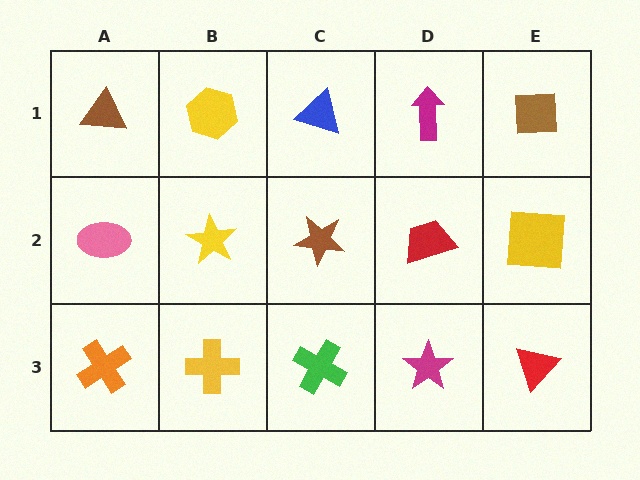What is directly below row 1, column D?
A red trapezoid.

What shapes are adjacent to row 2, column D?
A magenta arrow (row 1, column D), a magenta star (row 3, column D), a brown star (row 2, column C), a yellow square (row 2, column E).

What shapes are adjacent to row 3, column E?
A yellow square (row 2, column E), a magenta star (row 3, column D).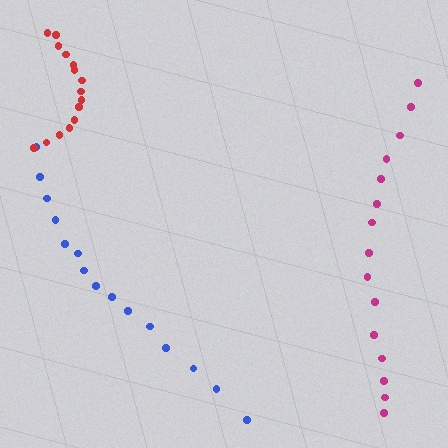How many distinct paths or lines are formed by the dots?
There are 3 distinct paths.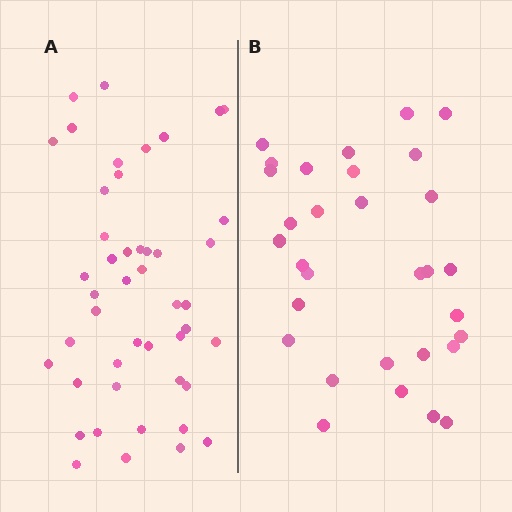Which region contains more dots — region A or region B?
Region A (the left region) has more dots.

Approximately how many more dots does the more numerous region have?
Region A has approximately 15 more dots than region B.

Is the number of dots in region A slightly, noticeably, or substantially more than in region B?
Region A has substantially more. The ratio is roughly 1.5 to 1.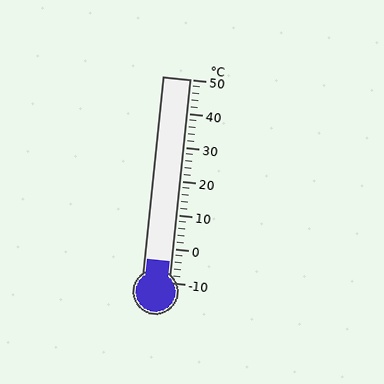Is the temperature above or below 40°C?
The temperature is below 40°C.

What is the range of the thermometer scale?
The thermometer scale ranges from -10°C to 50°C.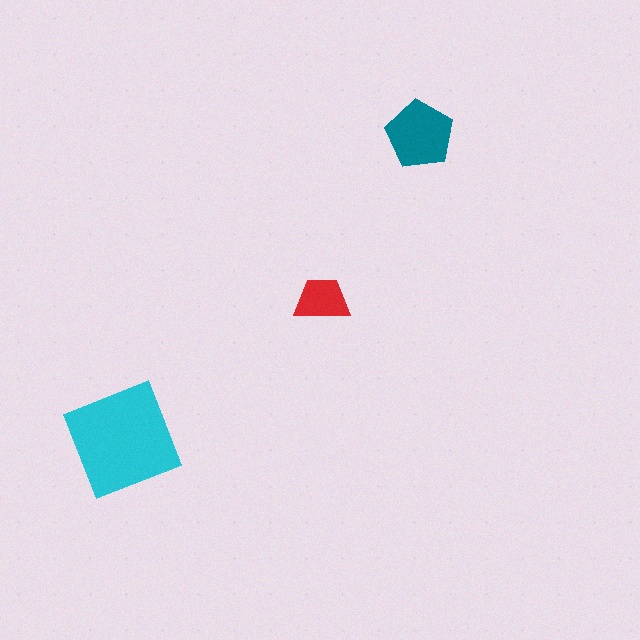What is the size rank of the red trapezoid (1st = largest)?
3rd.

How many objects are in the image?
There are 3 objects in the image.